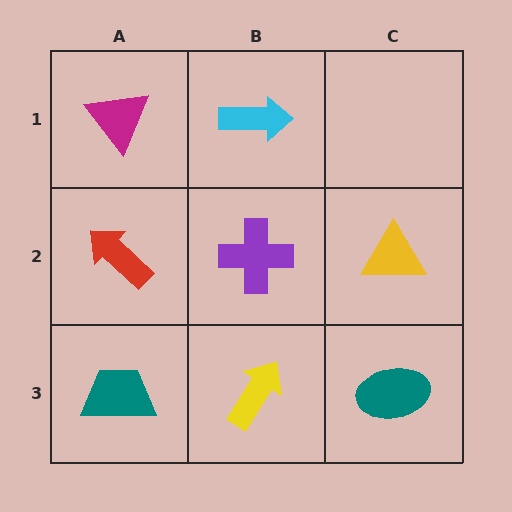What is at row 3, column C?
A teal ellipse.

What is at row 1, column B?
A cyan arrow.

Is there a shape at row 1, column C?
No, that cell is empty.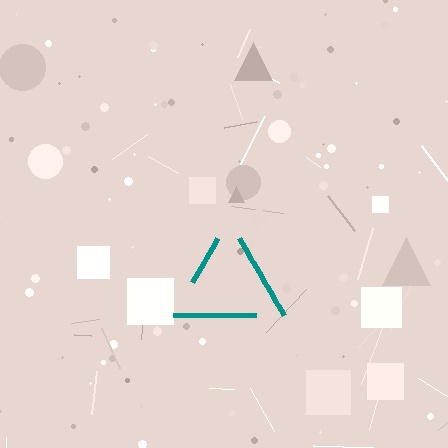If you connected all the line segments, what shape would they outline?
They would outline a triangle.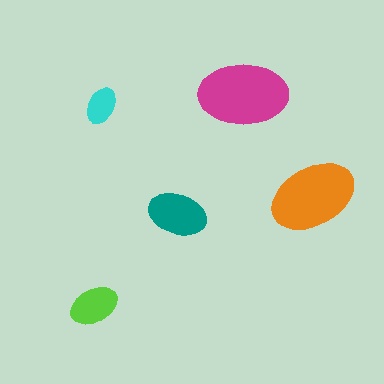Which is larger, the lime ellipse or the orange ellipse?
The orange one.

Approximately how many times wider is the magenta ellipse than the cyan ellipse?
About 2.5 times wider.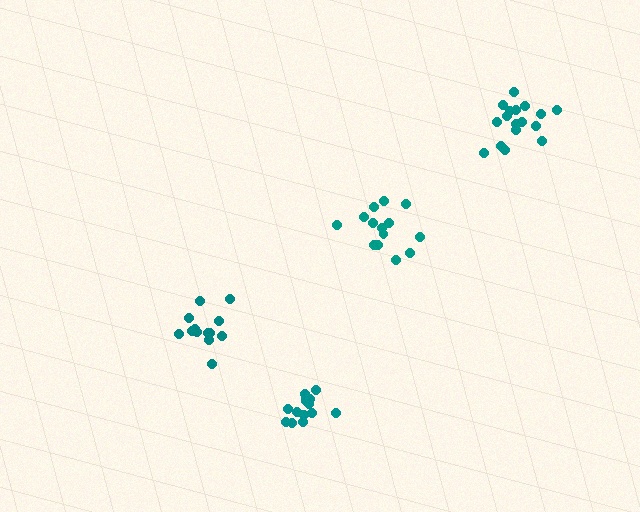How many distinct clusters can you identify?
There are 4 distinct clusters.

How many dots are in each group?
Group 1: 13 dots, Group 2: 17 dots, Group 3: 16 dots, Group 4: 14 dots (60 total).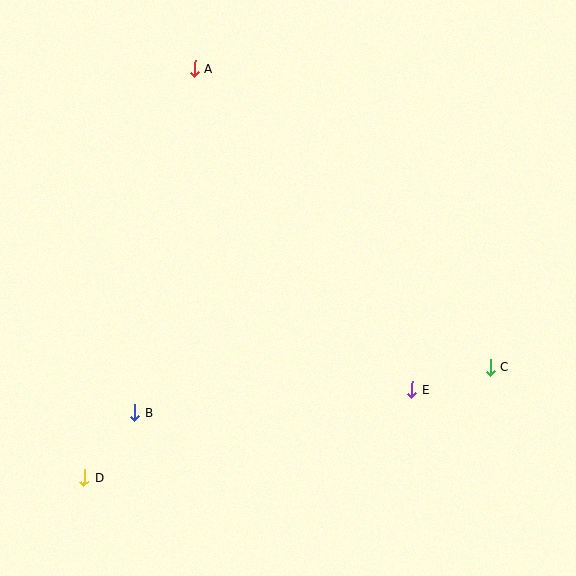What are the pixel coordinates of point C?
Point C is at (490, 367).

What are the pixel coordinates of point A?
Point A is at (194, 68).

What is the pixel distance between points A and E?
The distance between A and E is 388 pixels.